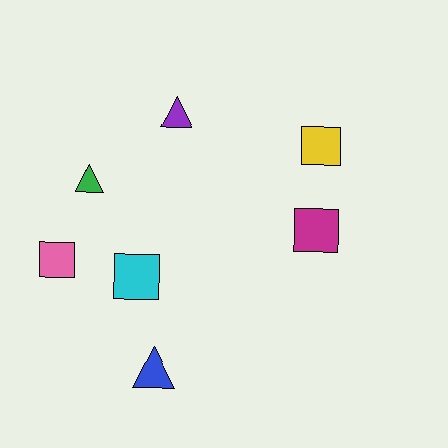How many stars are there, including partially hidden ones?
There are no stars.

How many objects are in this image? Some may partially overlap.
There are 7 objects.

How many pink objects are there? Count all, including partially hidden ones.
There is 1 pink object.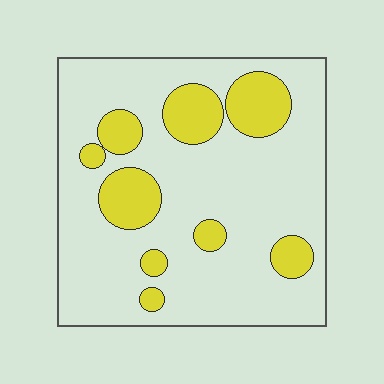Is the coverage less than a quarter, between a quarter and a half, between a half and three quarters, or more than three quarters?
Less than a quarter.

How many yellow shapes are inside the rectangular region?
9.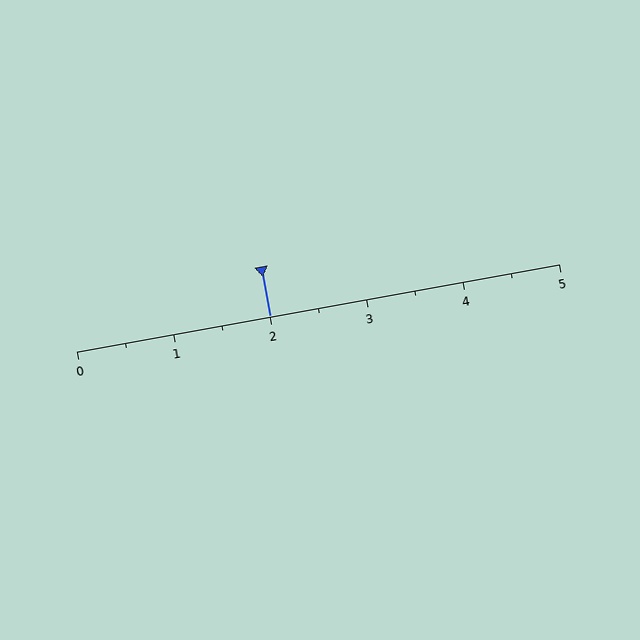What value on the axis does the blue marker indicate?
The marker indicates approximately 2.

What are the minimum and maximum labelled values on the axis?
The axis runs from 0 to 5.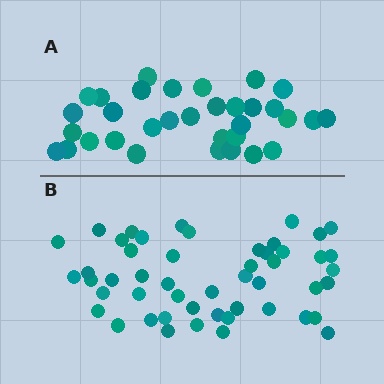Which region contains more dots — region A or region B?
Region B (the bottom region) has more dots.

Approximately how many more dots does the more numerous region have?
Region B has approximately 15 more dots than region A.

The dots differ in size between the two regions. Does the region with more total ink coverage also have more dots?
No. Region A has more total ink coverage because its dots are larger, but region B actually contains more individual dots. Total area can be misleading — the number of items is what matters here.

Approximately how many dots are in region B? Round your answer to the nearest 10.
About 50 dots.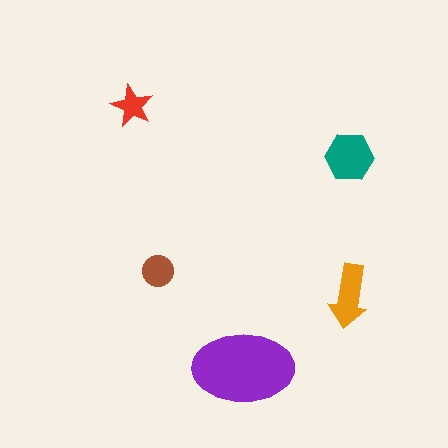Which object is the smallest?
The red star.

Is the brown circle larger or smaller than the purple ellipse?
Smaller.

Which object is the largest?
The purple ellipse.